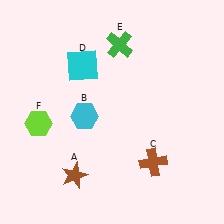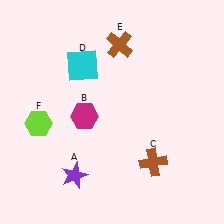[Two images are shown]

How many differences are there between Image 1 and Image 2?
There are 3 differences between the two images.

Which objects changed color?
A changed from brown to purple. B changed from cyan to magenta. E changed from green to brown.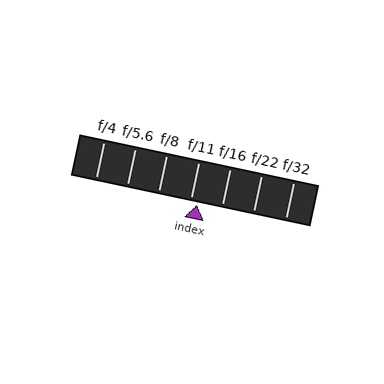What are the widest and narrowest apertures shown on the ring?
The widest aperture shown is f/4 and the narrowest is f/32.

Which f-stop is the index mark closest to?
The index mark is closest to f/11.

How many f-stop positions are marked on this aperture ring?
There are 7 f-stop positions marked.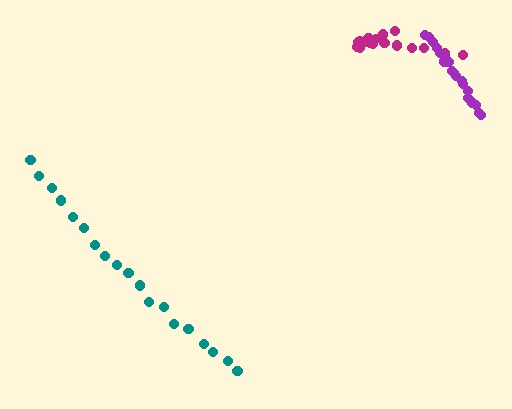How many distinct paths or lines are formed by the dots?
There are 3 distinct paths.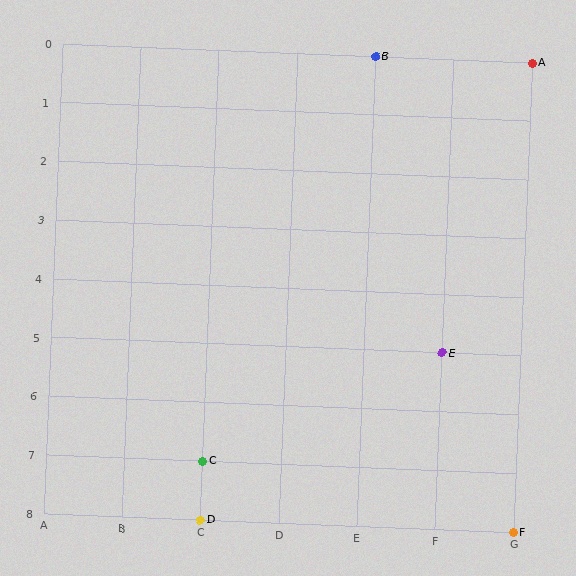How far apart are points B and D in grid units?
Points B and D are 2 columns and 8 rows apart (about 8.2 grid units diagonally).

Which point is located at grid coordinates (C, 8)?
Point D is at (C, 8).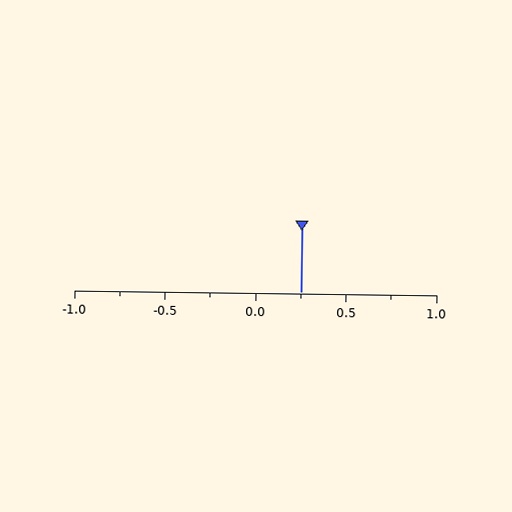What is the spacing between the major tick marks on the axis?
The major ticks are spaced 0.5 apart.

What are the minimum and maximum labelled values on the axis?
The axis runs from -1.0 to 1.0.